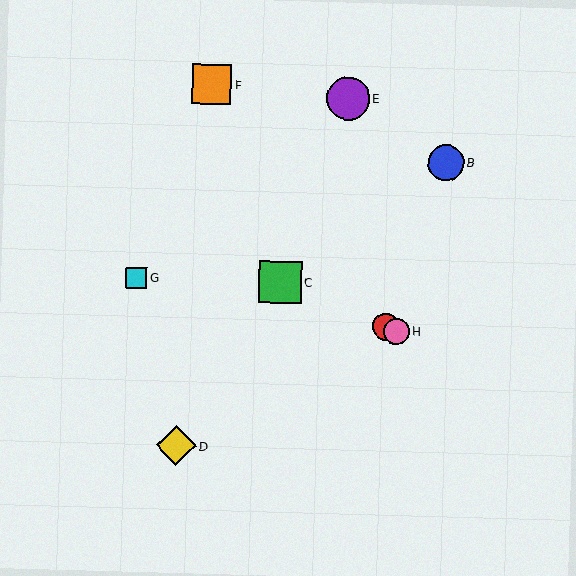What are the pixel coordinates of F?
Object F is at (212, 85).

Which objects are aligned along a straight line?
Objects A, C, H are aligned along a straight line.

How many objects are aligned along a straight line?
3 objects (A, C, H) are aligned along a straight line.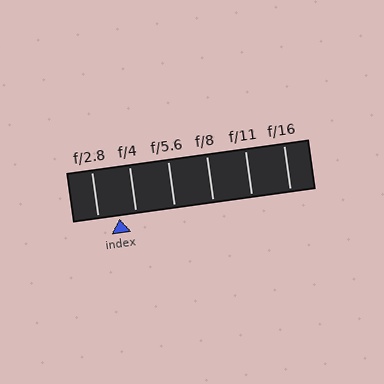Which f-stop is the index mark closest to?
The index mark is closest to f/4.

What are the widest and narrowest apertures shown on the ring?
The widest aperture shown is f/2.8 and the narrowest is f/16.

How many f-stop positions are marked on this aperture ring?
There are 6 f-stop positions marked.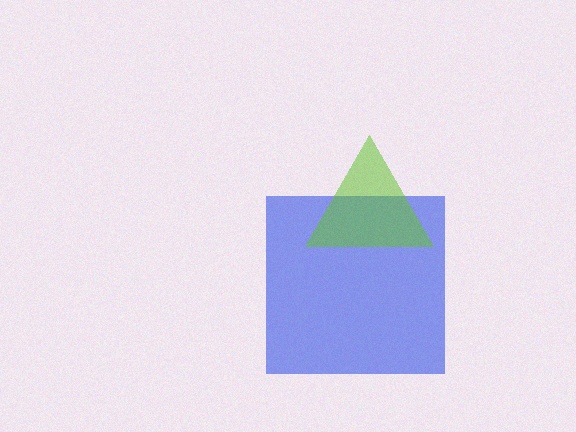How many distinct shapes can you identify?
There are 2 distinct shapes: a blue square, a lime triangle.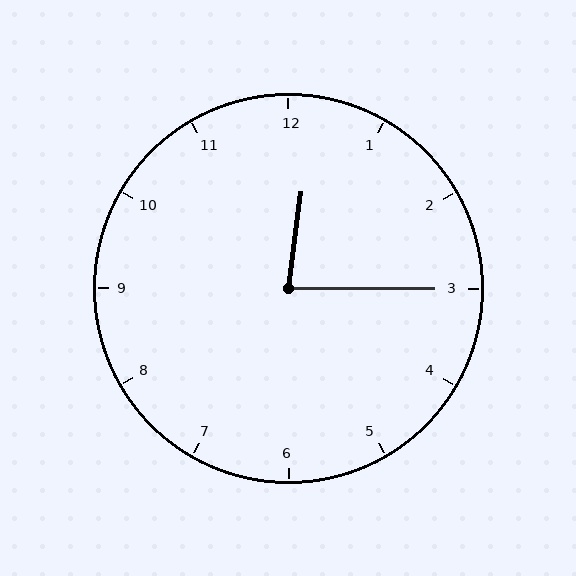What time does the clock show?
12:15.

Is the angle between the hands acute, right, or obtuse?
It is acute.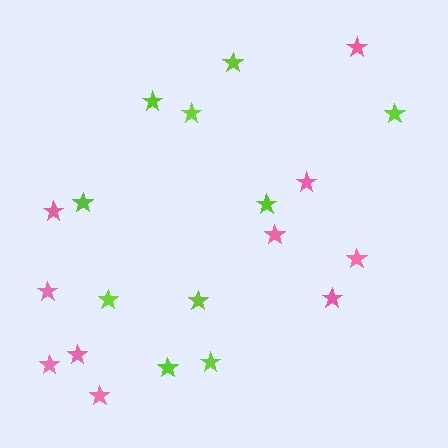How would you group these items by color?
There are 2 groups: one group of lime stars (10) and one group of pink stars (10).